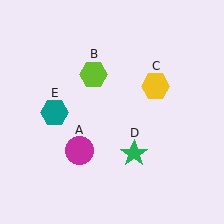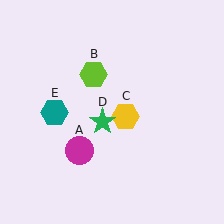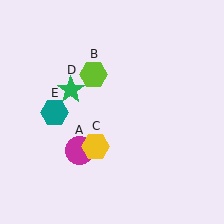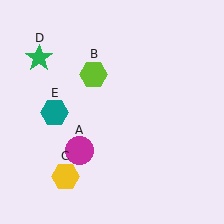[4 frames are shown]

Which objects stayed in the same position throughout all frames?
Magenta circle (object A) and lime hexagon (object B) and teal hexagon (object E) remained stationary.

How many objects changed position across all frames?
2 objects changed position: yellow hexagon (object C), green star (object D).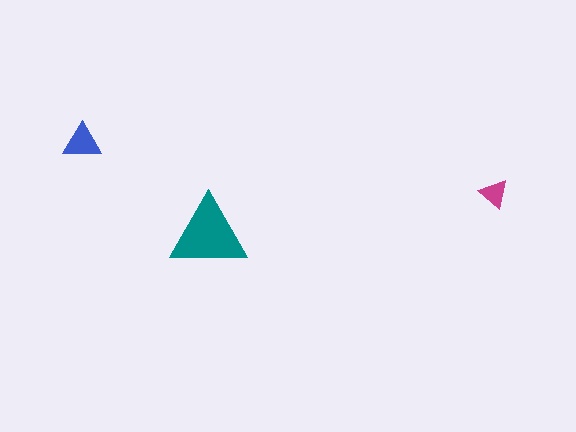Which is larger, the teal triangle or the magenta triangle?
The teal one.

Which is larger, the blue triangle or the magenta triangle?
The blue one.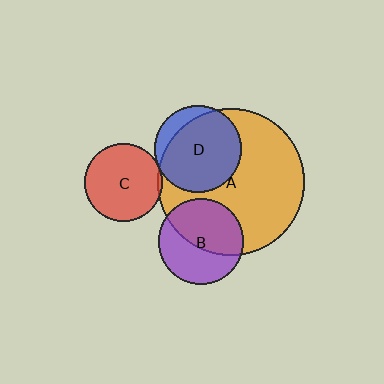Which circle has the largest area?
Circle A (orange).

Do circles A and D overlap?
Yes.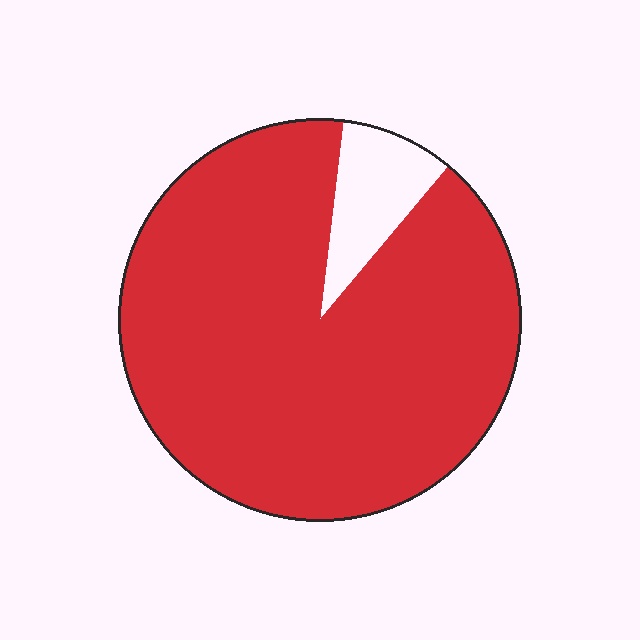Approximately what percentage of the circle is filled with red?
Approximately 90%.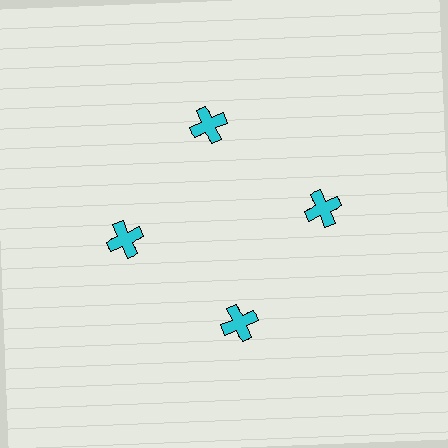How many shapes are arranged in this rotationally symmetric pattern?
There are 4 shapes, arranged in 4 groups of 1.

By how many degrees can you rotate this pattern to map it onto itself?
The pattern maps onto itself every 90 degrees of rotation.